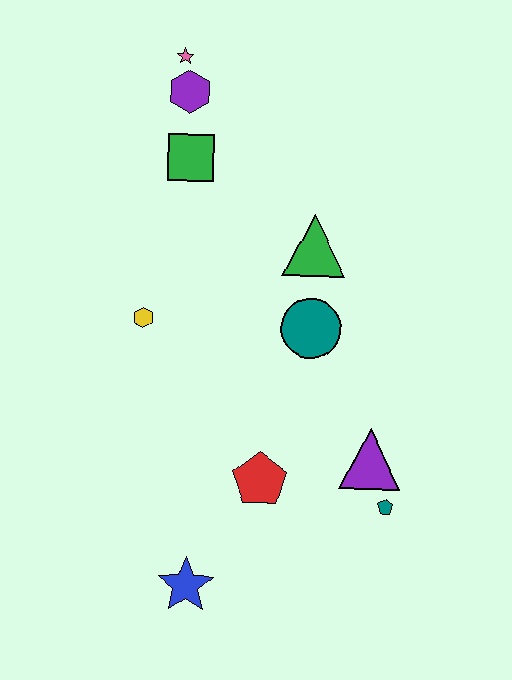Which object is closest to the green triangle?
The teal circle is closest to the green triangle.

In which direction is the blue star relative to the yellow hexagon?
The blue star is below the yellow hexagon.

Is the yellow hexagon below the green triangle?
Yes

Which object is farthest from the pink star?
The blue star is farthest from the pink star.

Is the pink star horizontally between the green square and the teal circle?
No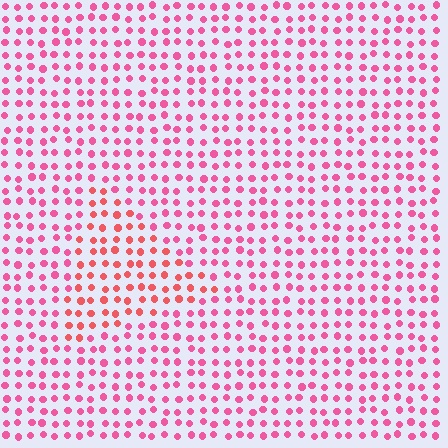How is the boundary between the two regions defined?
The boundary is defined purely by a slight shift in hue (about 26 degrees). Spacing, size, and orientation are identical on both sides.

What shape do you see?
I see a triangle.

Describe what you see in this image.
The image is filled with small pink elements in a uniform arrangement. A triangle-shaped region is visible where the elements are tinted to a slightly different hue, forming a subtle color boundary.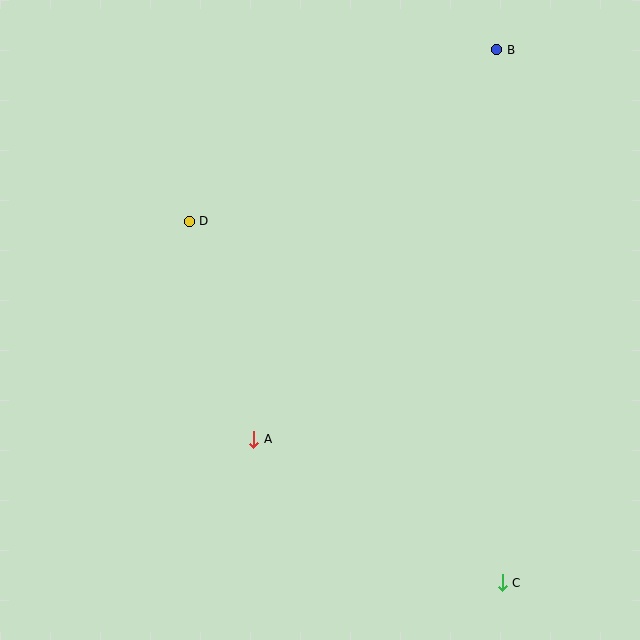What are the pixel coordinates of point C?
Point C is at (502, 583).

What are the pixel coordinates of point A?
Point A is at (254, 439).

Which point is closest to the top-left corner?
Point D is closest to the top-left corner.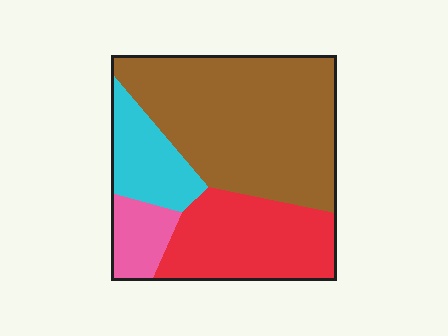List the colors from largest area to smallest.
From largest to smallest: brown, red, cyan, pink.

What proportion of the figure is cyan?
Cyan takes up about one eighth (1/8) of the figure.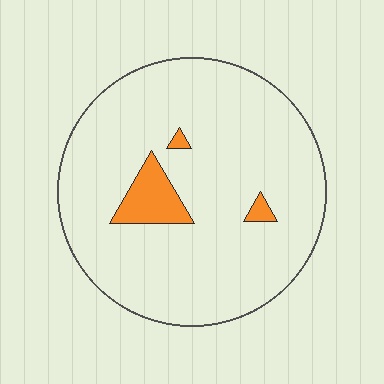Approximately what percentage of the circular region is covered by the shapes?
Approximately 5%.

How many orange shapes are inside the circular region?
3.